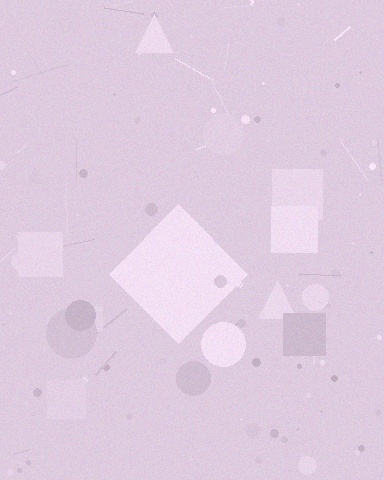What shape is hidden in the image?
A diamond is hidden in the image.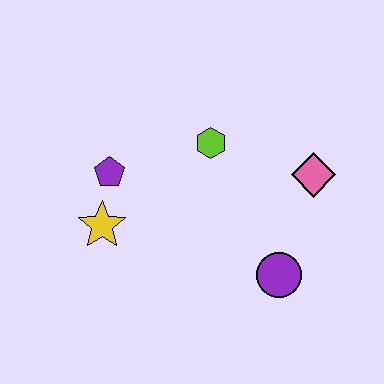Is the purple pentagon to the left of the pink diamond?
Yes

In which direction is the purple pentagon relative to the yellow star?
The purple pentagon is above the yellow star.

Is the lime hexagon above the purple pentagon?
Yes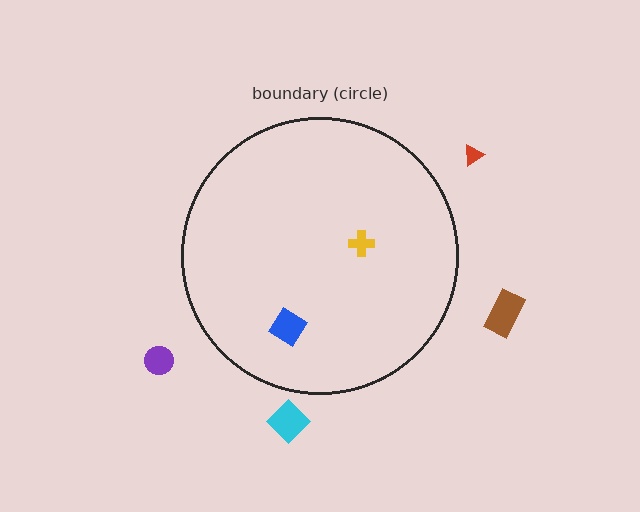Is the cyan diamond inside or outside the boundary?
Outside.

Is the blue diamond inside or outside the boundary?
Inside.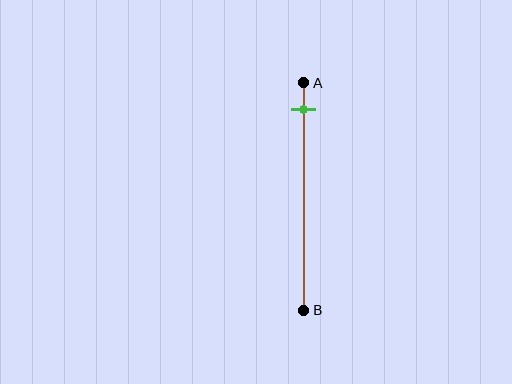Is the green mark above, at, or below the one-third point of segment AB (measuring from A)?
The green mark is above the one-third point of segment AB.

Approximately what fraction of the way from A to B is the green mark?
The green mark is approximately 10% of the way from A to B.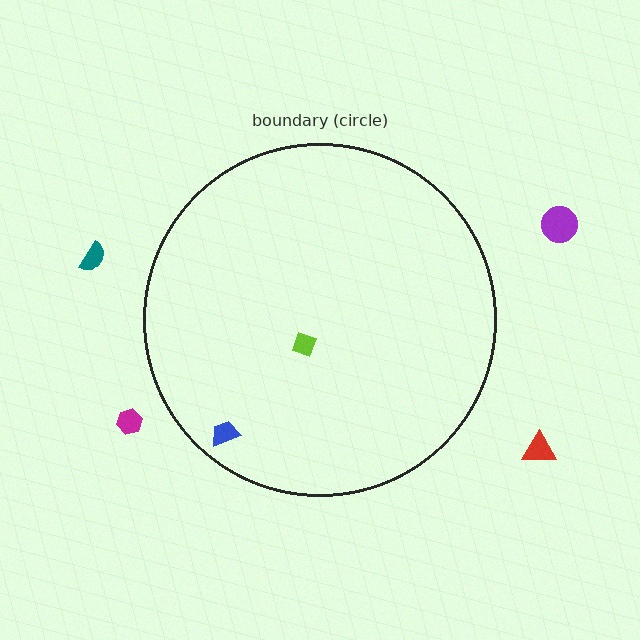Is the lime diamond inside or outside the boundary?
Inside.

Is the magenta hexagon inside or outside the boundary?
Outside.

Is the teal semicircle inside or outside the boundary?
Outside.